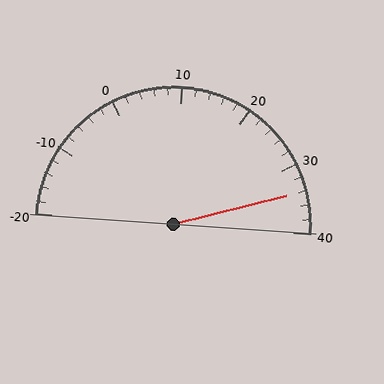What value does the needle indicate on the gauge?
The needle indicates approximately 34.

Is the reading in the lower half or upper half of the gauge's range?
The reading is in the upper half of the range (-20 to 40).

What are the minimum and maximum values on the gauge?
The gauge ranges from -20 to 40.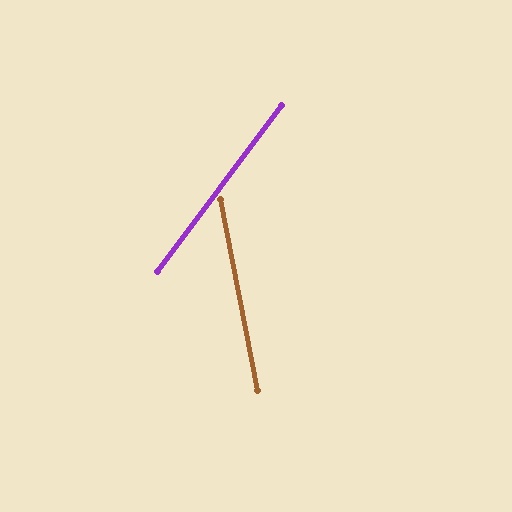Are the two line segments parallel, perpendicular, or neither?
Neither parallel nor perpendicular — they differ by about 48°.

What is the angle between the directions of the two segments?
Approximately 48 degrees.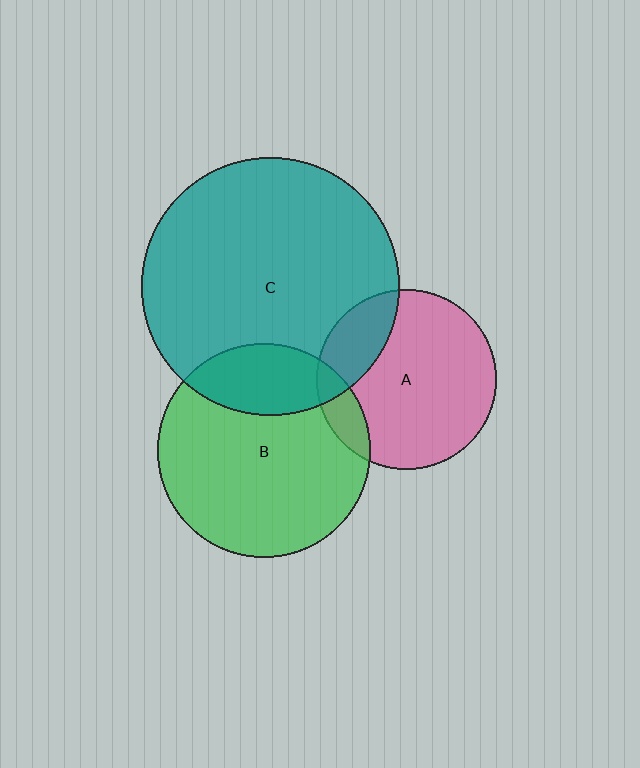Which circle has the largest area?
Circle C (teal).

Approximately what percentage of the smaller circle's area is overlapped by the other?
Approximately 25%.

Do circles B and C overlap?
Yes.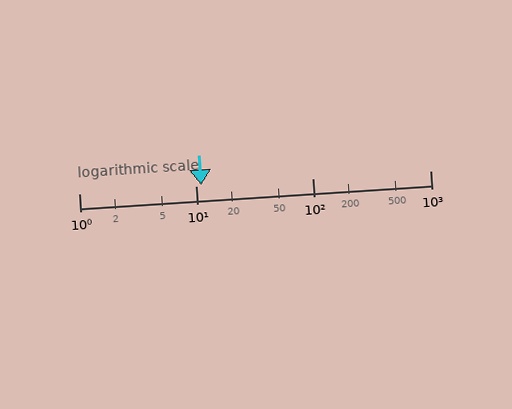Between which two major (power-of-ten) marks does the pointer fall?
The pointer is between 10 and 100.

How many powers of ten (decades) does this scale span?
The scale spans 3 decades, from 1 to 1000.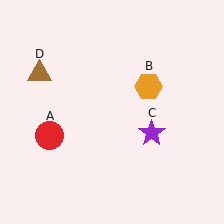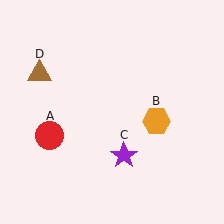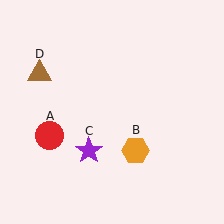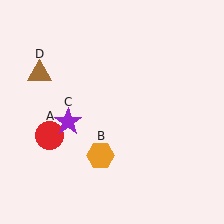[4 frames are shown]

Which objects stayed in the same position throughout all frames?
Red circle (object A) and brown triangle (object D) remained stationary.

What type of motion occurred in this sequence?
The orange hexagon (object B), purple star (object C) rotated clockwise around the center of the scene.